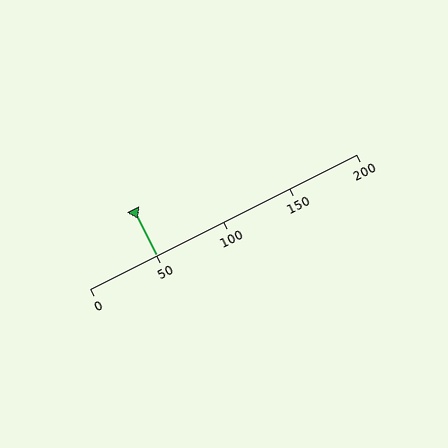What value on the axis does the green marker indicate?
The marker indicates approximately 50.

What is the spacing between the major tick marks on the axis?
The major ticks are spaced 50 apart.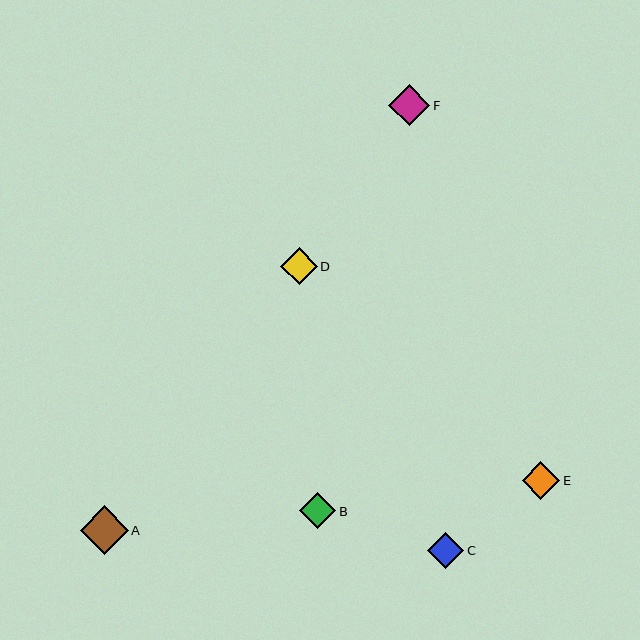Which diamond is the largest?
Diamond A is the largest with a size of approximately 48 pixels.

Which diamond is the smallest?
Diamond C is the smallest with a size of approximately 36 pixels.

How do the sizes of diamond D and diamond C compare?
Diamond D and diamond C are approximately the same size.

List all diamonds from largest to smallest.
From largest to smallest: A, F, E, B, D, C.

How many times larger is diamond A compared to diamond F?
Diamond A is approximately 1.2 times the size of diamond F.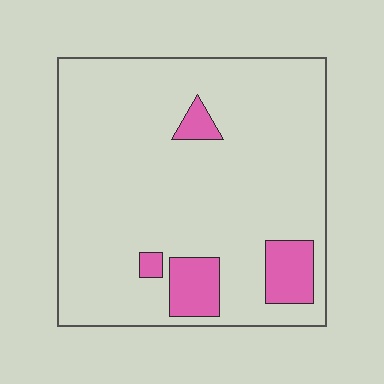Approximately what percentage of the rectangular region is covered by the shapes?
Approximately 10%.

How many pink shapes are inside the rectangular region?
4.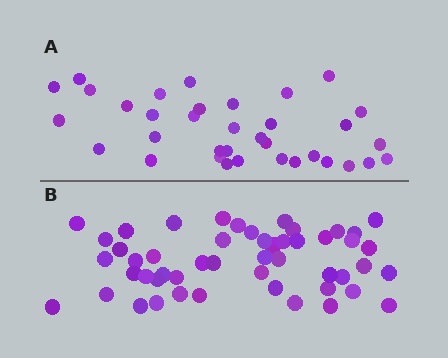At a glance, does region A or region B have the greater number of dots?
Region B (the bottom region) has more dots.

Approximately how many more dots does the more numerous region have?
Region B has approximately 15 more dots than region A.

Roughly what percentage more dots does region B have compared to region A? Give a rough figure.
About 45% more.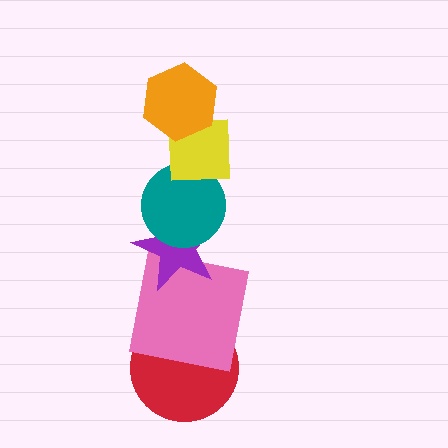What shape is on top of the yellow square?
The orange hexagon is on top of the yellow square.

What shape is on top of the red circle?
The pink square is on top of the red circle.